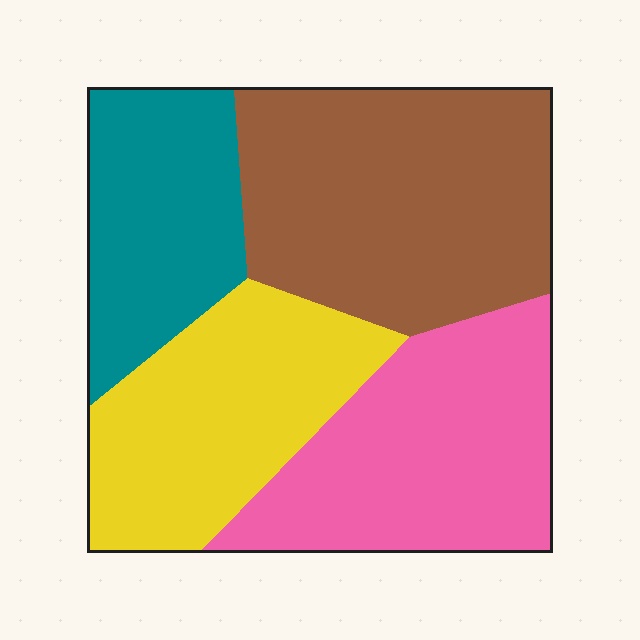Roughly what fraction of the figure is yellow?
Yellow covers 23% of the figure.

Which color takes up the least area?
Teal, at roughly 20%.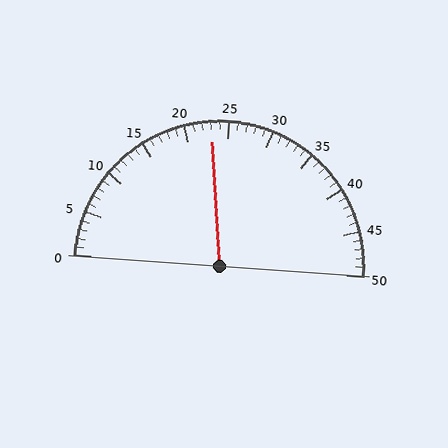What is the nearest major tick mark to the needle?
The nearest major tick mark is 25.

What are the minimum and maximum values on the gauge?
The gauge ranges from 0 to 50.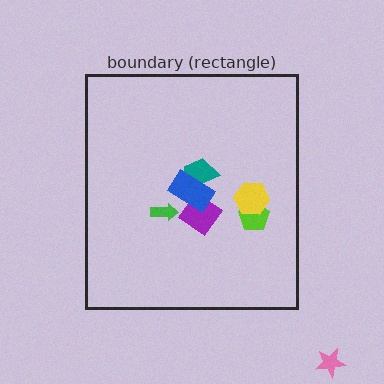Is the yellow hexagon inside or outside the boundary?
Inside.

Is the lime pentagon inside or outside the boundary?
Inside.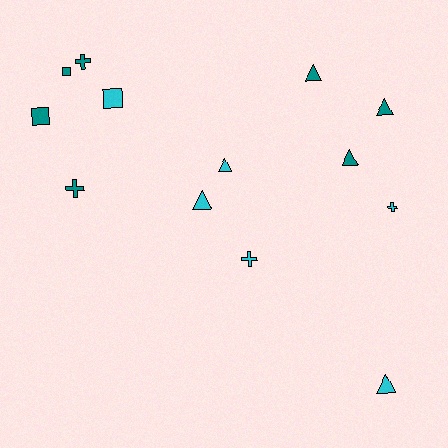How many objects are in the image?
There are 13 objects.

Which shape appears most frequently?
Triangle, with 6 objects.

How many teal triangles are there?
There are 3 teal triangles.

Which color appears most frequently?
Teal, with 7 objects.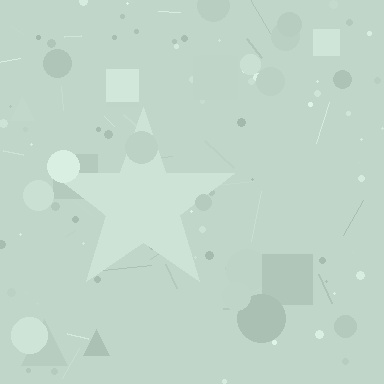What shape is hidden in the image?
A star is hidden in the image.